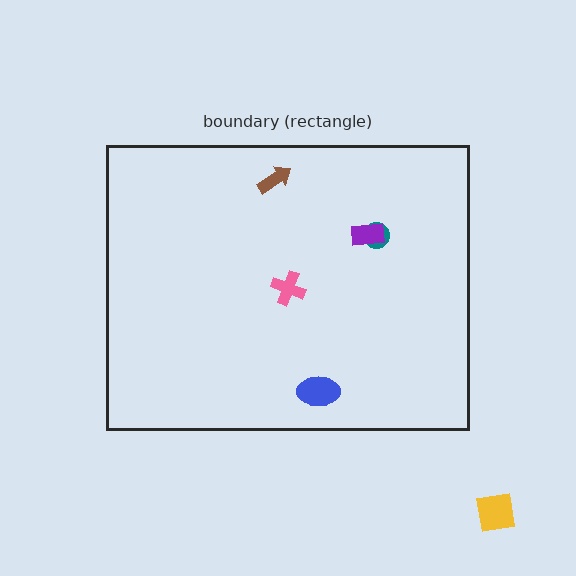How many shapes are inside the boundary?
5 inside, 1 outside.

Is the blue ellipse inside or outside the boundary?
Inside.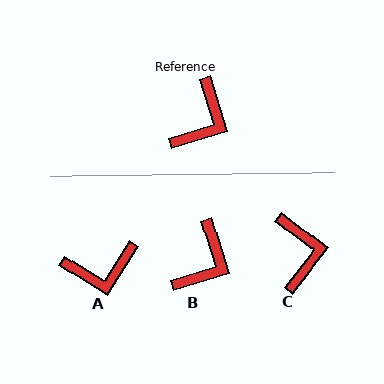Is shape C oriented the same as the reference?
No, it is off by about 35 degrees.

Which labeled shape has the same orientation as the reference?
B.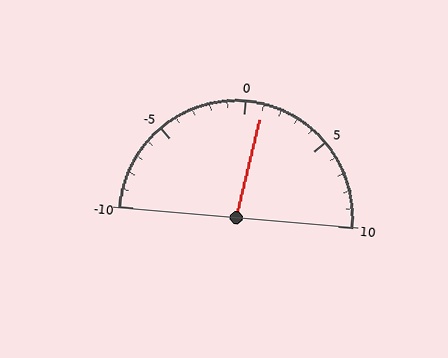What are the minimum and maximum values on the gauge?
The gauge ranges from -10 to 10.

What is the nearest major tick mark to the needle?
The nearest major tick mark is 0.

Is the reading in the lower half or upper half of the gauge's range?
The reading is in the upper half of the range (-10 to 10).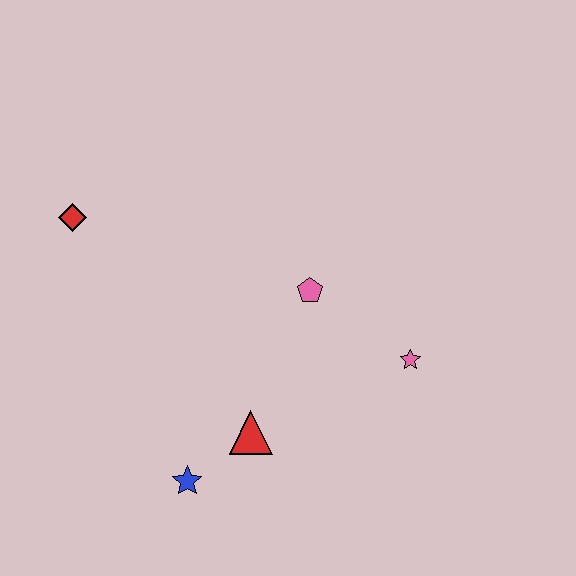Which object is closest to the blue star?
The red triangle is closest to the blue star.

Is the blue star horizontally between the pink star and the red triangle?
No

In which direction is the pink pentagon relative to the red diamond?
The pink pentagon is to the right of the red diamond.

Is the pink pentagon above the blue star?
Yes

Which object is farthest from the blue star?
The red diamond is farthest from the blue star.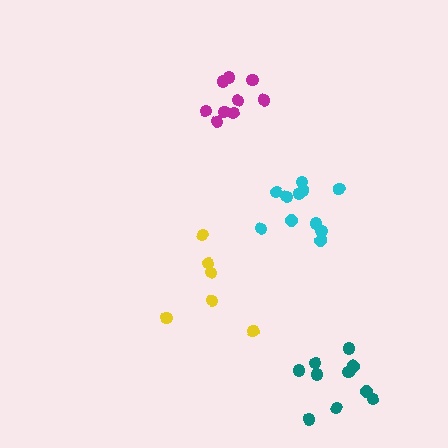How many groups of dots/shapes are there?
There are 4 groups.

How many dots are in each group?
Group 1: 6 dots, Group 2: 9 dots, Group 3: 11 dots, Group 4: 10 dots (36 total).